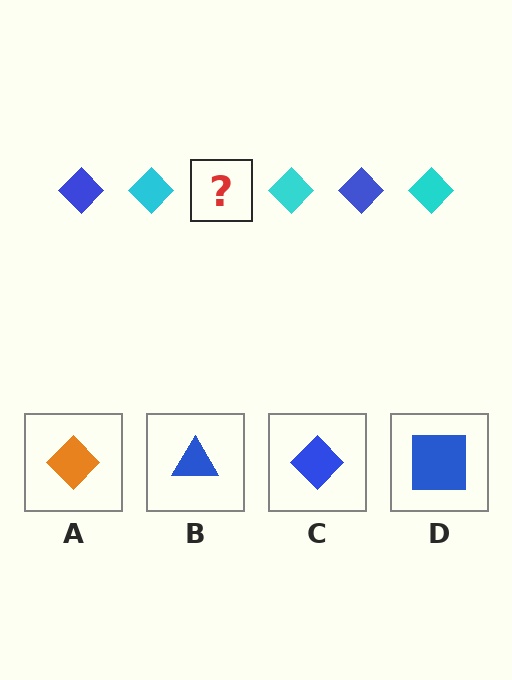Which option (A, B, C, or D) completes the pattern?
C.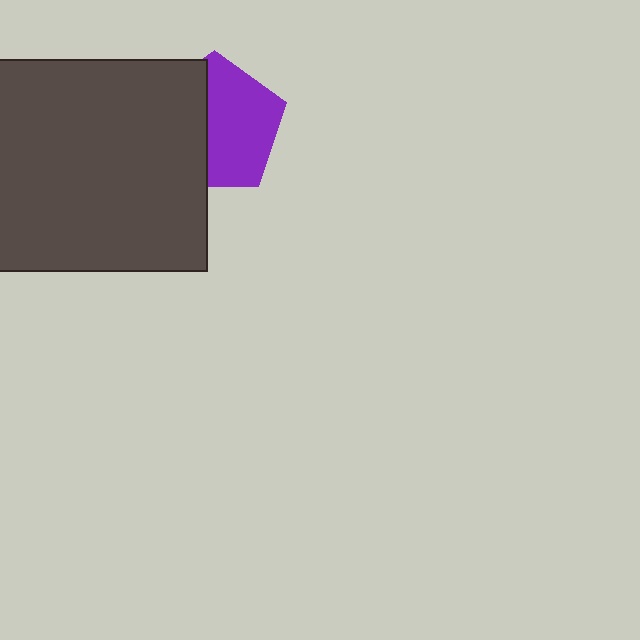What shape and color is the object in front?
The object in front is a dark gray square.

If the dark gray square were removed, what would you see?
You would see the complete purple pentagon.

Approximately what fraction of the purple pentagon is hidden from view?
Roughly 43% of the purple pentagon is hidden behind the dark gray square.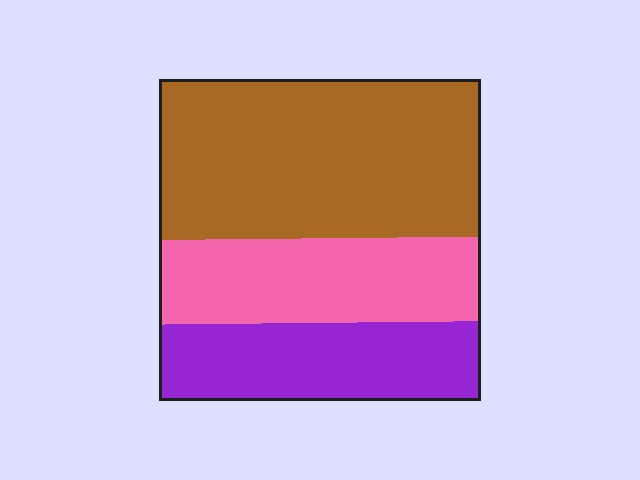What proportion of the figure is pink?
Pink covers 26% of the figure.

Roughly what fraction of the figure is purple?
Purple covers roughly 25% of the figure.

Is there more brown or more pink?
Brown.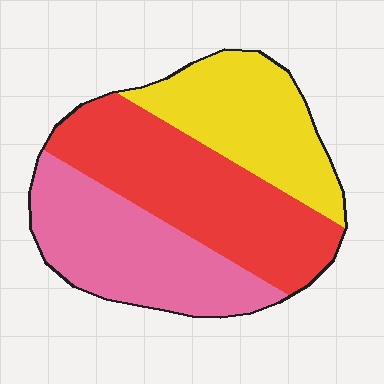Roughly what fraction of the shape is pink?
Pink takes up about one third (1/3) of the shape.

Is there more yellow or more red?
Red.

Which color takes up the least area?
Yellow, at roughly 30%.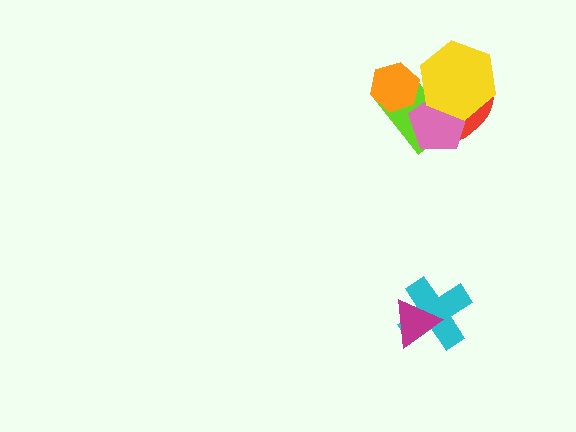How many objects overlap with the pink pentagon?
3 objects overlap with the pink pentagon.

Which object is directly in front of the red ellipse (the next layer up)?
The lime rectangle is directly in front of the red ellipse.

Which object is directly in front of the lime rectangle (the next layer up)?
The pink pentagon is directly in front of the lime rectangle.